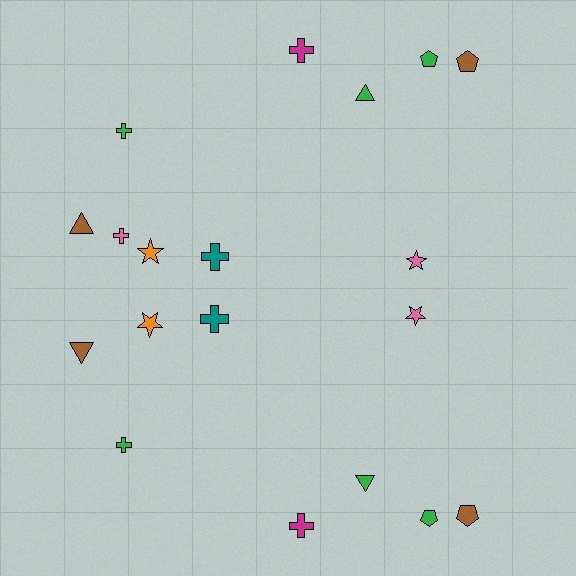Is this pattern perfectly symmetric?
No, the pattern is not perfectly symmetric. A pink cross is missing from the bottom side.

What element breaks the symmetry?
A pink cross is missing from the bottom side.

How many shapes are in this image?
There are 19 shapes in this image.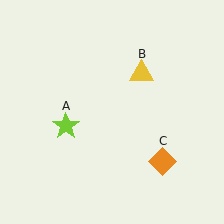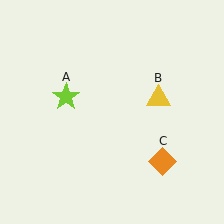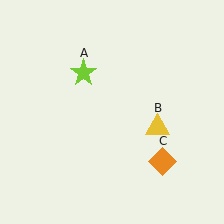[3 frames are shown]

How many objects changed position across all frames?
2 objects changed position: lime star (object A), yellow triangle (object B).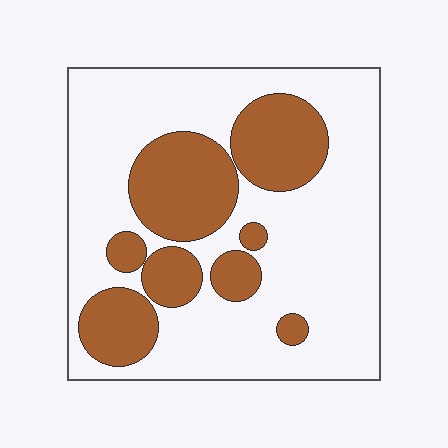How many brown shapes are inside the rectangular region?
8.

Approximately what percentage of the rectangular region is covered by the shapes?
Approximately 30%.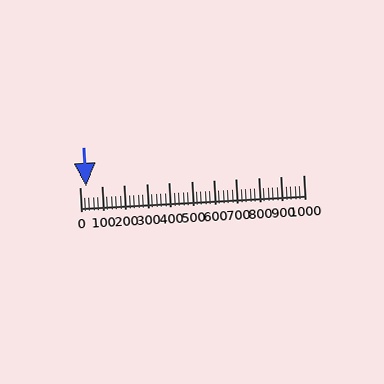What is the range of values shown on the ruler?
The ruler shows values from 0 to 1000.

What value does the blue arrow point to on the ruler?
The blue arrow points to approximately 29.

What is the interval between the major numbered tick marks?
The major tick marks are spaced 100 units apart.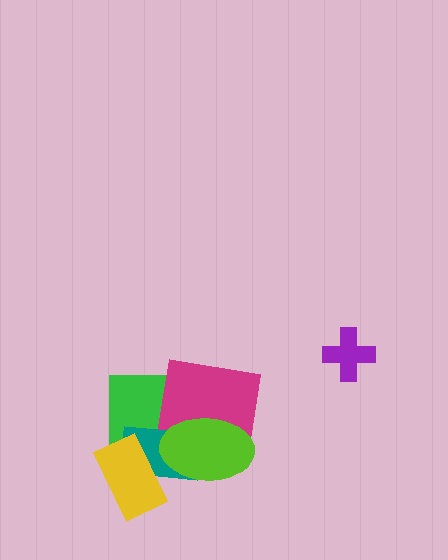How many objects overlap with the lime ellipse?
3 objects overlap with the lime ellipse.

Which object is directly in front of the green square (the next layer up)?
The magenta square is directly in front of the green square.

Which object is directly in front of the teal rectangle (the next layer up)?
The yellow rectangle is directly in front of the teal rectangle.